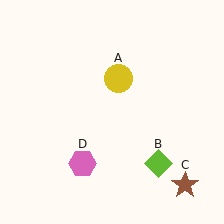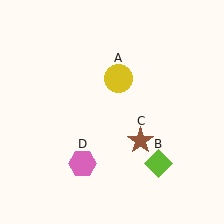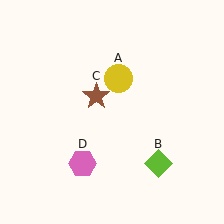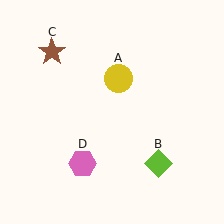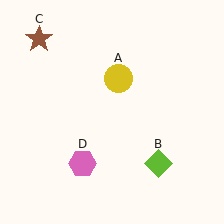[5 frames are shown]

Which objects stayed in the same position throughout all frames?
Yellow circle (object A) and lime diamond (object B) and pink hexagon (object D) remained stationary.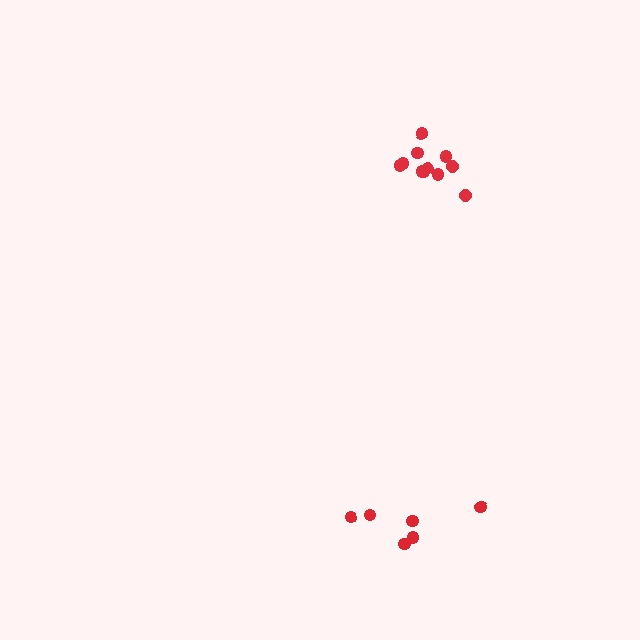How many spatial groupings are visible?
There are 2 spatial groupings.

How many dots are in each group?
Group 1: 6 dots, Group 2: 11 dots (17 total).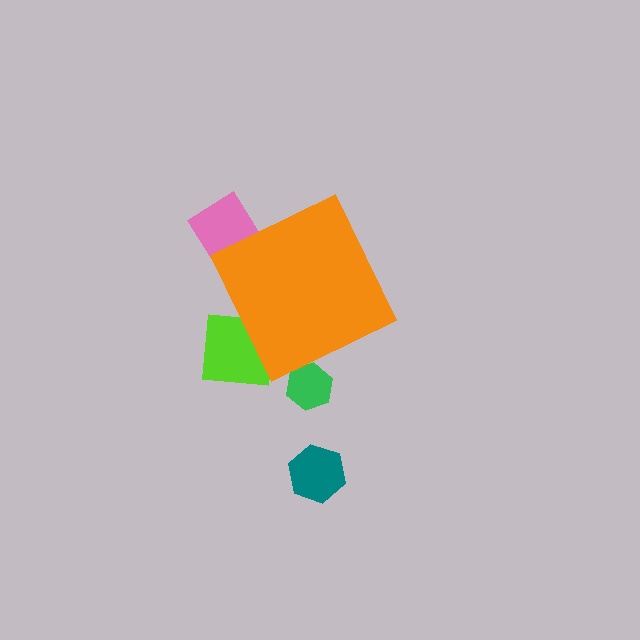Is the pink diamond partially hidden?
Yes, the pink diamond is partially hidden behind the orange diamond.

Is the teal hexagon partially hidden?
No, the teal hexagon is fully visible.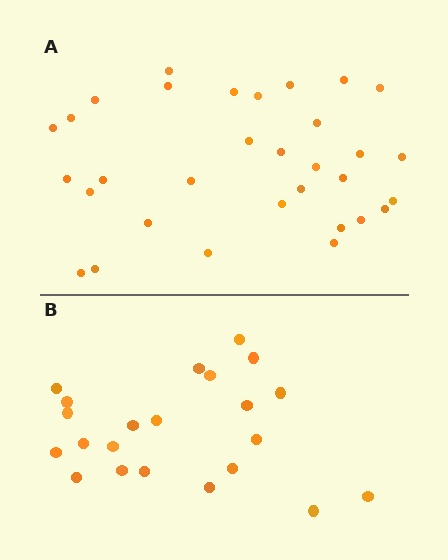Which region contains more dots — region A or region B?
Region A (the top region) has more dots.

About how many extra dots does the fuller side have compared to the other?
Region A has roughly 10 or so more dots than region B.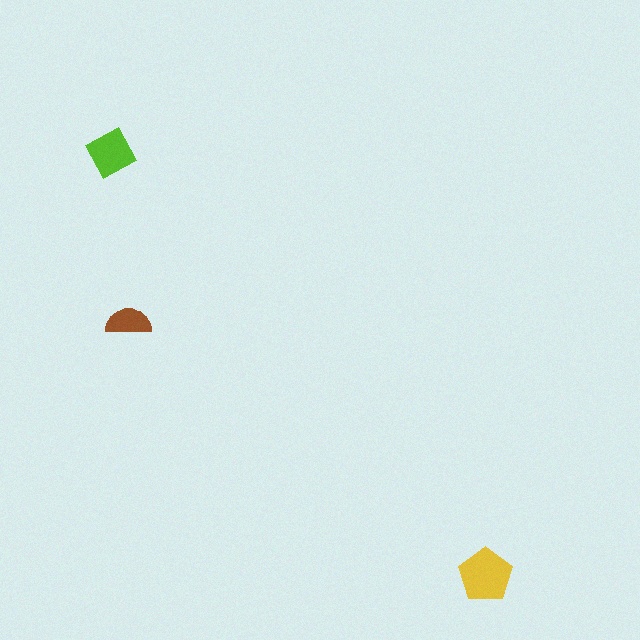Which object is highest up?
The lime diamond is topmost.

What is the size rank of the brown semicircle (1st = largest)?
3rd.